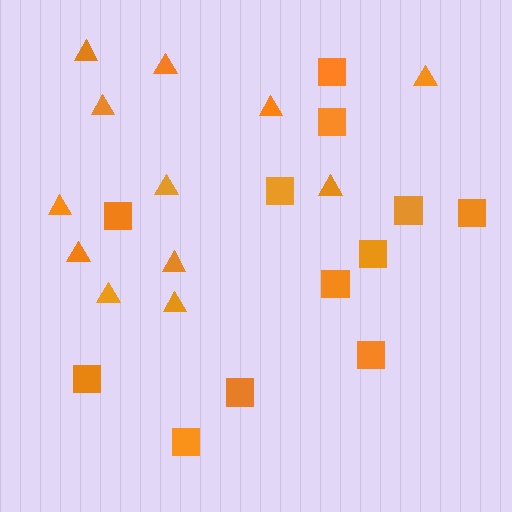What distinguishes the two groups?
There are 2 groups: one group of squares (12) and one group of triangles (12).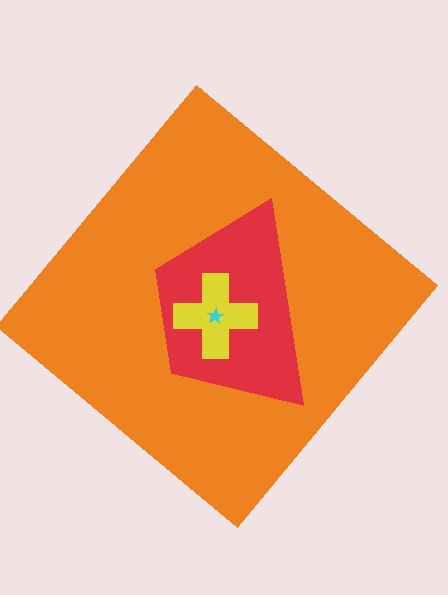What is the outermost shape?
The orange diamond.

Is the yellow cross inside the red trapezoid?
Yes.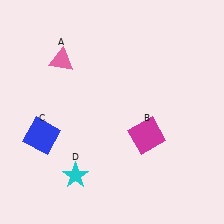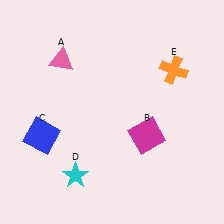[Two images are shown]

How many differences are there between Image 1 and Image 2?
There is 1 difference between the two images.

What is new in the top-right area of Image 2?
An orange cross (E) was added in the top-right area of Image 2.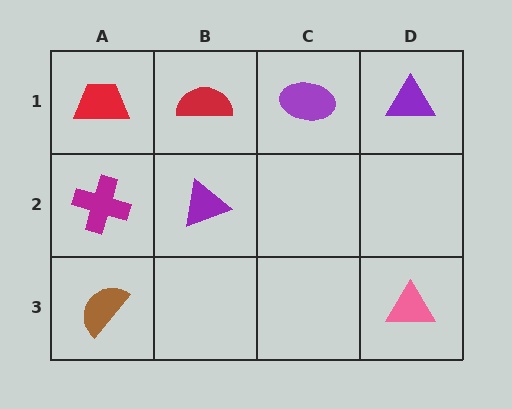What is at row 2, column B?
A purple triangle.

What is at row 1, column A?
A red trapezoid.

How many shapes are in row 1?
4 shapes.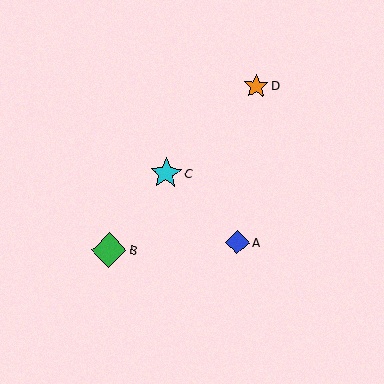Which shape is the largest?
The green diamond (labeled B) is the largest.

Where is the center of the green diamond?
The center of the green diamond is at (109, 250).